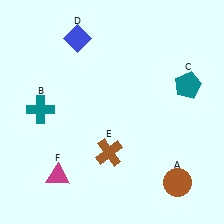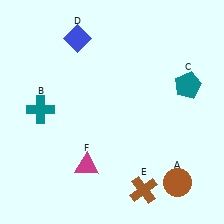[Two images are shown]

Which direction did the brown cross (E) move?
The brown cross (E) moved down.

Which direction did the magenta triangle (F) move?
The magenta triangle (F) moved right.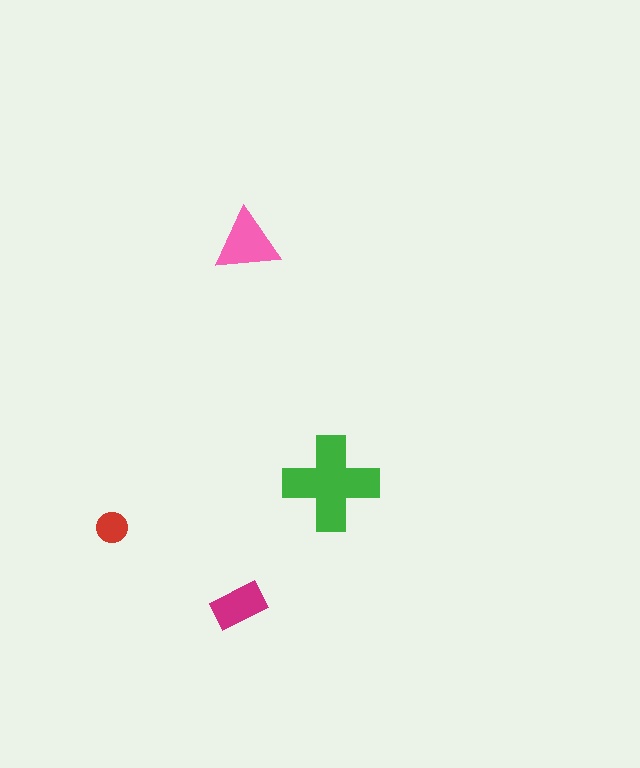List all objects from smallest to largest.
The red circle, the magenta rectangle, the pink triangle, the green cross.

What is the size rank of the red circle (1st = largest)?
4th.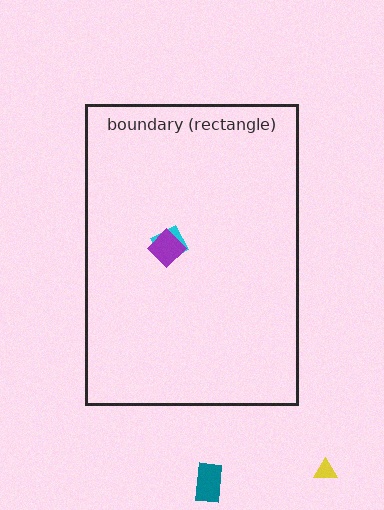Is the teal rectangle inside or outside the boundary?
Outside.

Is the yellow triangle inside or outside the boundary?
Outside.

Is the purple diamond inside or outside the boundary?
Inside.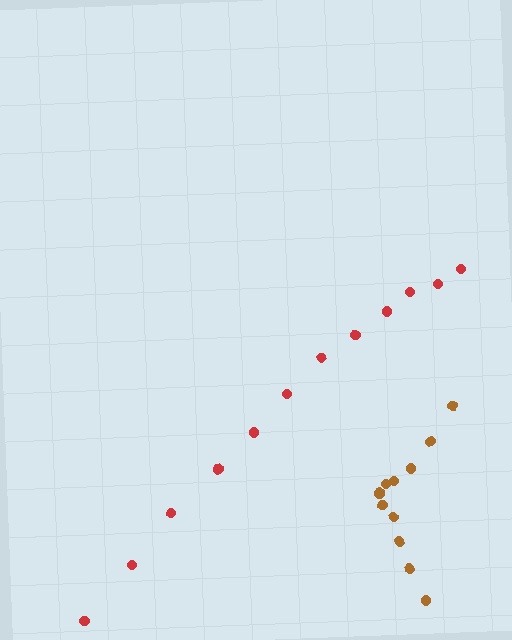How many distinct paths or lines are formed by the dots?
There are 2 distinct paths.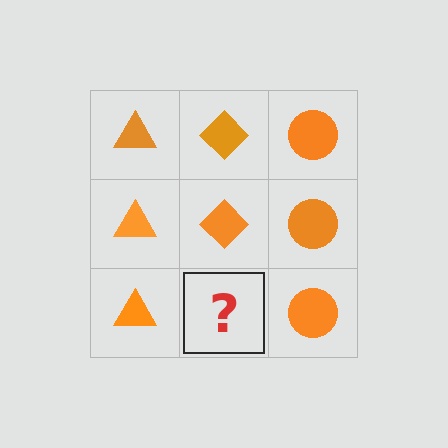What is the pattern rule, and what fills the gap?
The rule is that each column has a consistent shape. The gap should be filled with an orange diamond.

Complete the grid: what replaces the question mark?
The question mark should be replaced with an orange diamond.